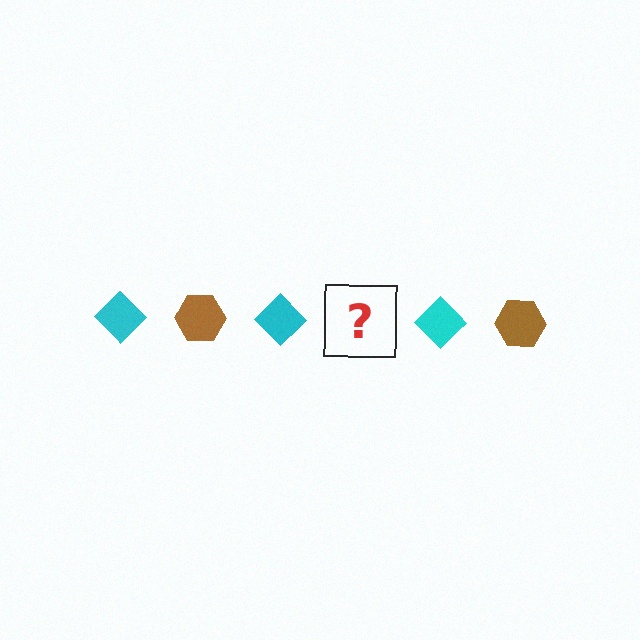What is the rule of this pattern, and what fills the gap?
The rule is that the pattern alternates between cyan diamond and brown hexagon. The gap should be filled with a brown hexagon.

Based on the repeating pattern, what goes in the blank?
The blank should be a brown hexagon.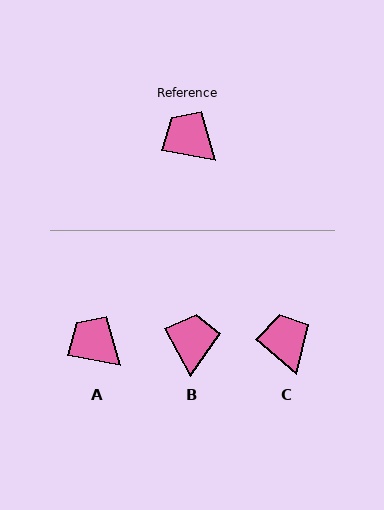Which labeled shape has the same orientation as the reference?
A.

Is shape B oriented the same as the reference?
No, it is off by about 50 degrees.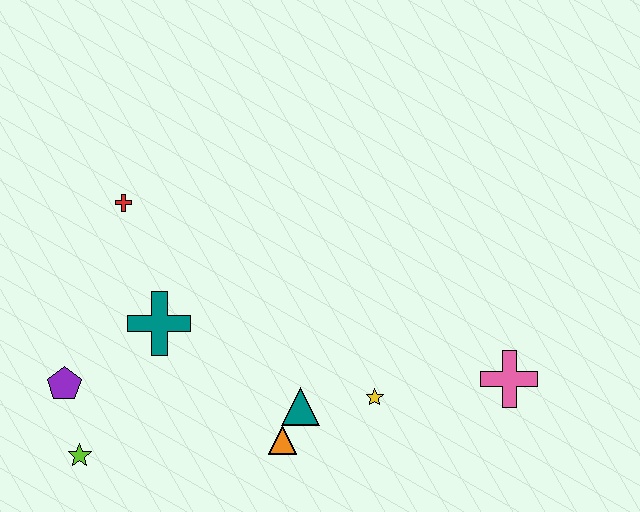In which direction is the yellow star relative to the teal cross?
The yellow star is to the right of the teal cross.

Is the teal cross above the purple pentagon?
Yes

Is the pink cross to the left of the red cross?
No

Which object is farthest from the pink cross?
The purple pentagon is farthest from the pink cross.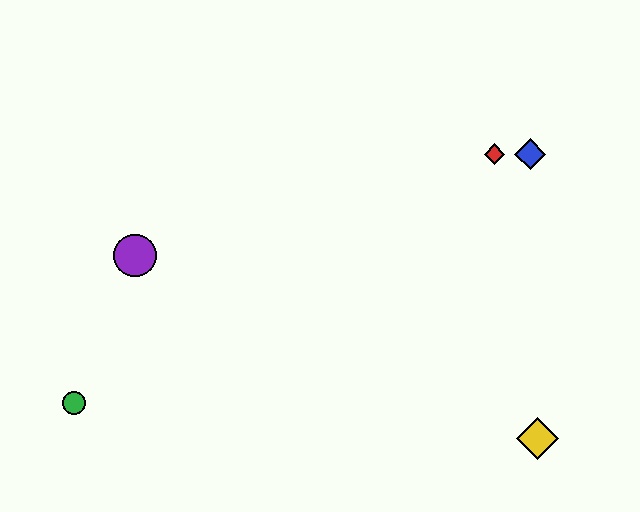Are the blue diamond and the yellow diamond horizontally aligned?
No, the blue diamond is at y≈154 and the yellow diamond is at y≈438.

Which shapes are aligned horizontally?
The red diamond, the blue diamond are aligned horizontally.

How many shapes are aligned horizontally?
2 shapes (the red diamond, the blue diamond) are aligned horizontally.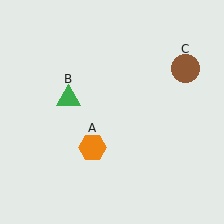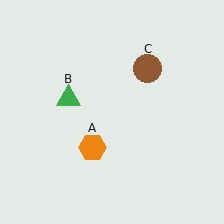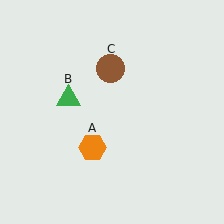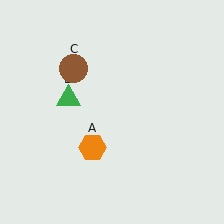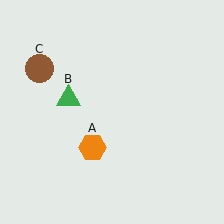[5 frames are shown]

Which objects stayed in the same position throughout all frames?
Orange hexagon (object A) and green triangle (object B) remained stationary.